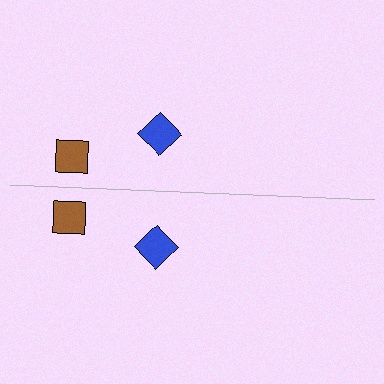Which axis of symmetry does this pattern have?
The pattern has a horizontal axis of symmetry running through the center of the image.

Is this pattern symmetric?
Yes, this pattern has bilateral (reflection) symmetry.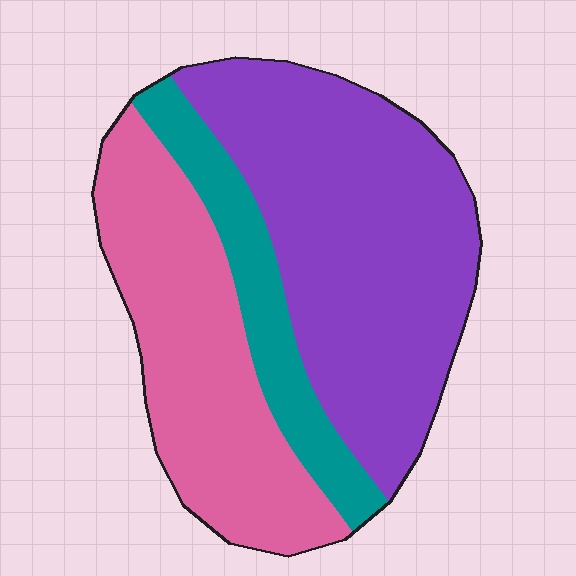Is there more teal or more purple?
Purple.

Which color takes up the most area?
Purple, at roughly 50%.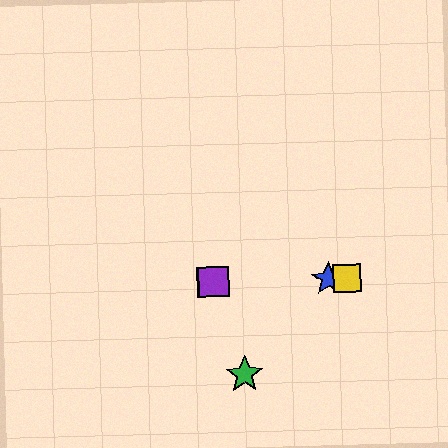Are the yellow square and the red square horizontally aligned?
Yes, both are at y≈278.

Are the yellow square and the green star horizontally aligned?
No, the yellow square is at y≈278 and the green star is at y≈374.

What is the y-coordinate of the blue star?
The blue star is at y≈279.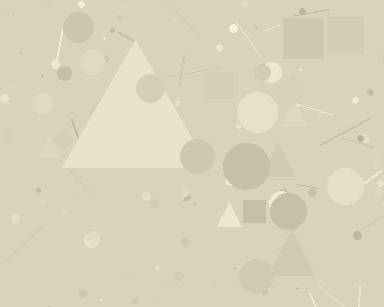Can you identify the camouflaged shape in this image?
The camouflaged shape is a triangle.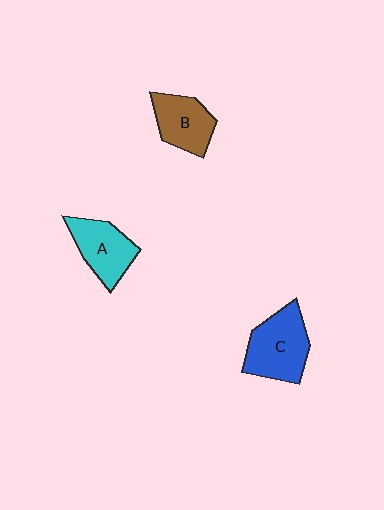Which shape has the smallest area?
Shape B (brown).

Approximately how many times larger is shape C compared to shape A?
Approximately 1.3 times.